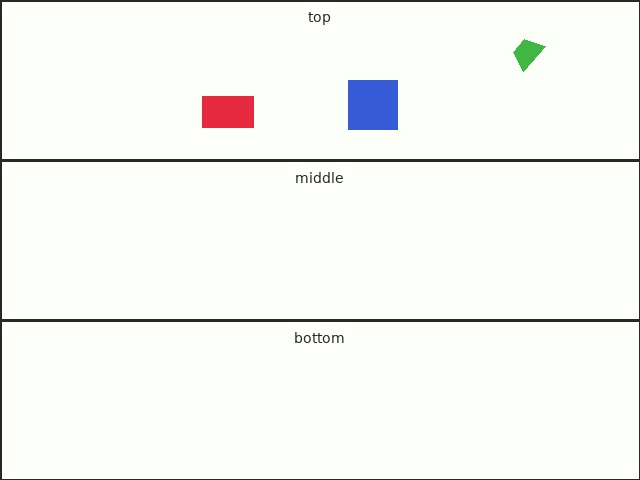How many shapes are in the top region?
3.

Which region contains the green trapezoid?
The top region.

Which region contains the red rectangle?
The top region.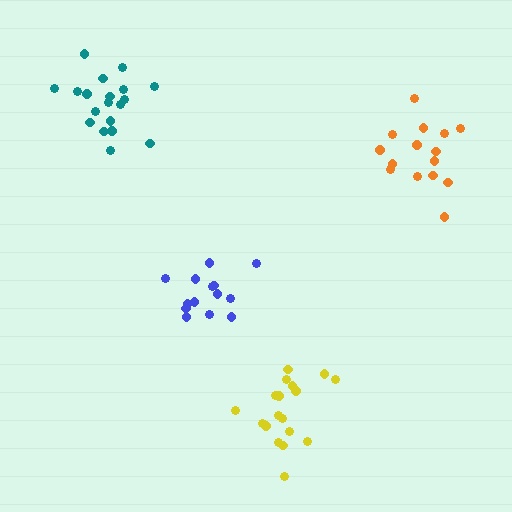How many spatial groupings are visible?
There are 4 spatial groupings.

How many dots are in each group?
Group 1: 19 dots, Group 2: 14 dots, Group 3: 15 dots, Group 4: 18 dots (66 total).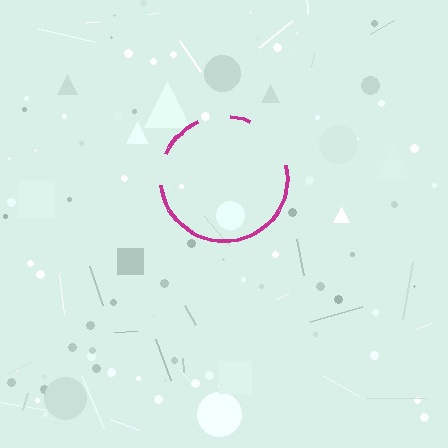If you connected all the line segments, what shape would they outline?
They would outline a circle.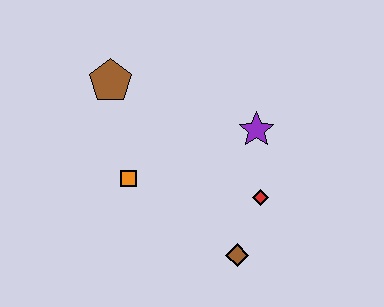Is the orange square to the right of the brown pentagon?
Yes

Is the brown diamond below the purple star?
Yes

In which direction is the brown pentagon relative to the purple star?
The brown pentagon is to the left of the purple star.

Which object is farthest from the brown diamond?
The brown pentagon is farthest from the brown diamond.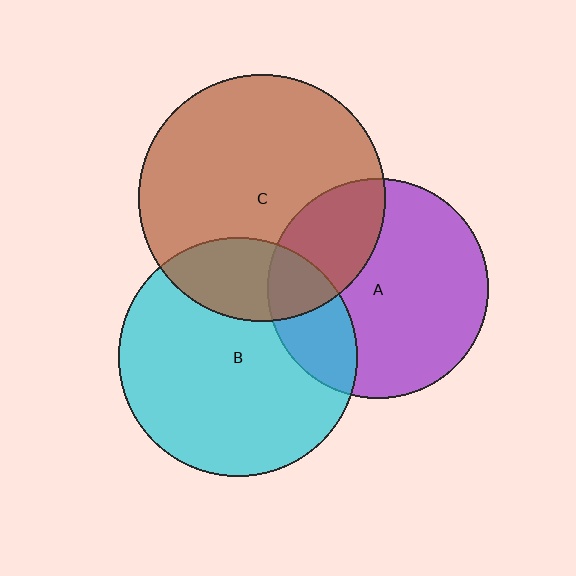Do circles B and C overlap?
Yes.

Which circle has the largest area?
Circle C (brown).